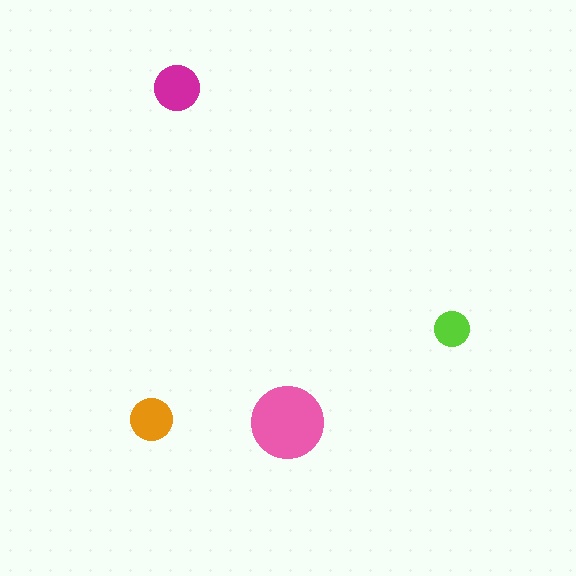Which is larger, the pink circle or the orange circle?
The pink one.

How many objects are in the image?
There are 4 objects in the image.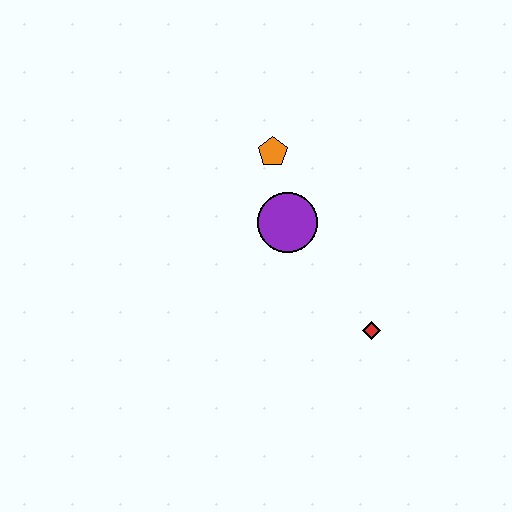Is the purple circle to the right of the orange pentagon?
Yes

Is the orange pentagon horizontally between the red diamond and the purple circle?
No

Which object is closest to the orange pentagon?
The purple circle is closest to the orange pentagon.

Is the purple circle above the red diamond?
Yes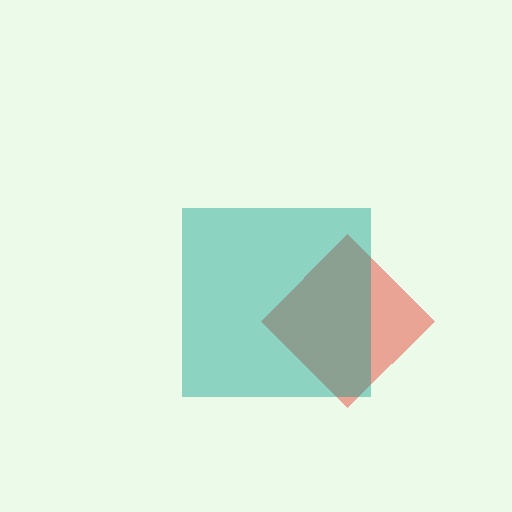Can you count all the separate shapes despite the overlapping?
Yes, there are 2 separate shapes.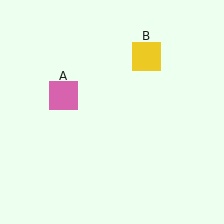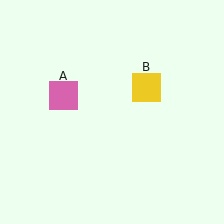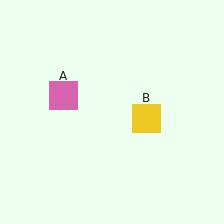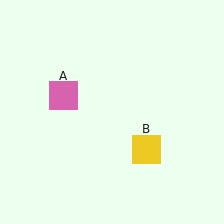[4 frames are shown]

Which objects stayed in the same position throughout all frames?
Pink square (object A) remained stationary.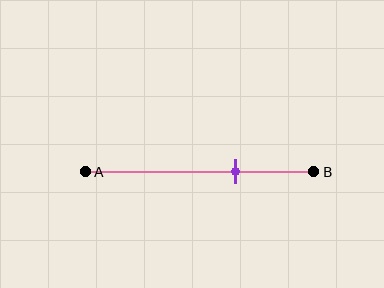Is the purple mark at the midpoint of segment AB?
No, the mark is at about 65% from A, not at the 50% midpoint.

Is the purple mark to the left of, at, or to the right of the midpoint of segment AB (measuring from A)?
The purple mark is to the right of the midpoint of segment AB.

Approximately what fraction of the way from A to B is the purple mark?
The purple mark is approximately 65% of the way from A to B.